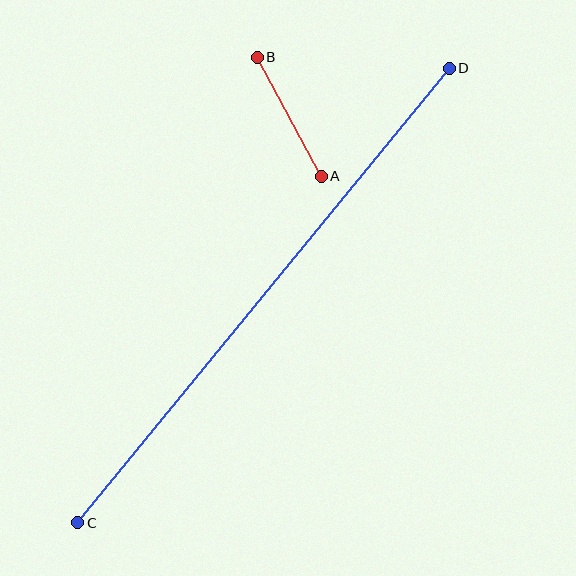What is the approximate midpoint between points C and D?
The midpoint is at approximately (263, 296) pixels.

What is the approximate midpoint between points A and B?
The midpoint is at approximately (289, 117) pixels.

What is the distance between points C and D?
The distance is approximately 587 pixels.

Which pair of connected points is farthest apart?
Points C and D are farthest apart.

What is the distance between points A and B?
The distance is approximately 135 pixels.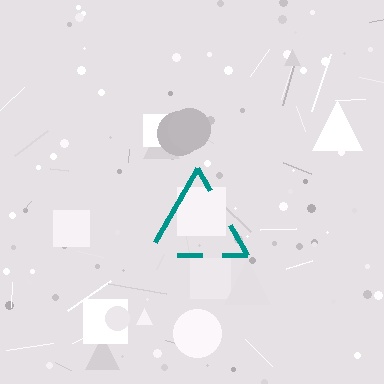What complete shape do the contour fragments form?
The contour fragments form a triangle.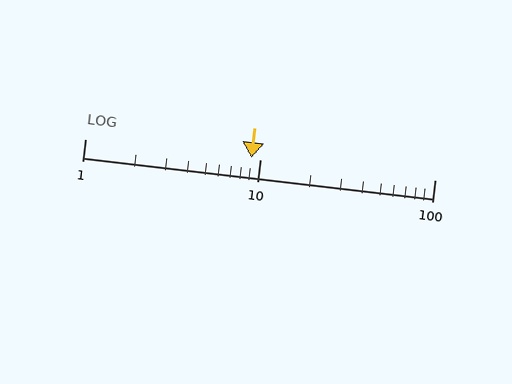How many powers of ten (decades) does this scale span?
The scale spans 2 decades, from 1 to 100.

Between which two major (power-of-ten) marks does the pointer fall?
The pointer is between 1 and 10.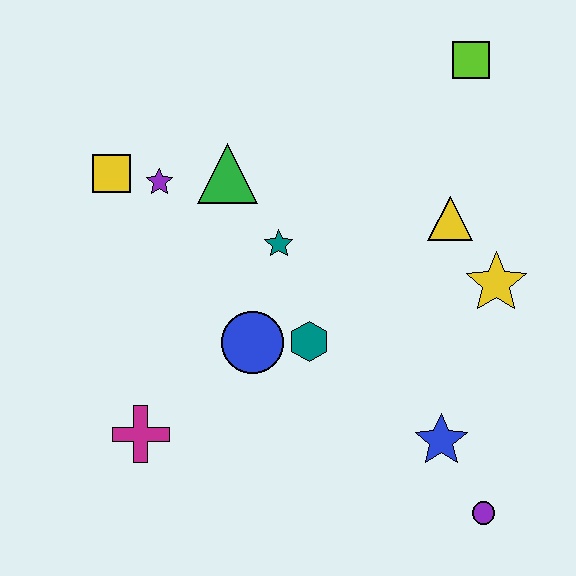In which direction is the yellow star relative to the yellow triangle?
The yellow star is below the yellow triangle.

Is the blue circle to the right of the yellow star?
No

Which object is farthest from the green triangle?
The purple circle is farthest from the green triangle.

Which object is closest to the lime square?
The yellow triangle is closest to the lime square.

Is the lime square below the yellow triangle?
No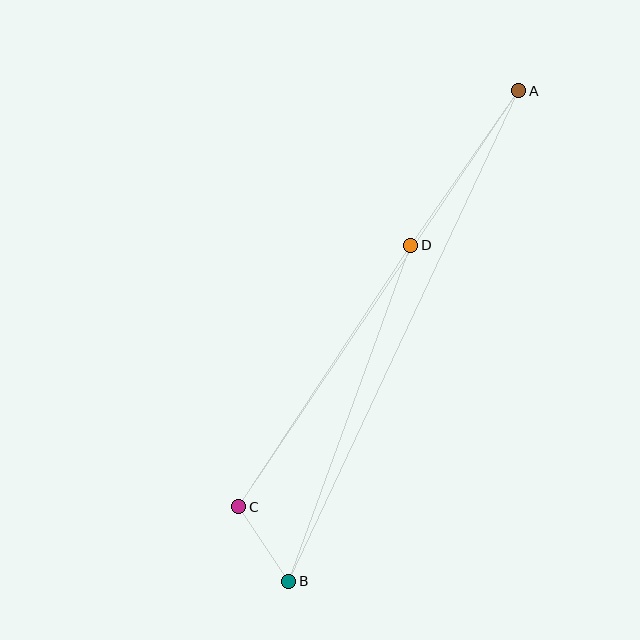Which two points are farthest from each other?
Points A and B are farthest from each other.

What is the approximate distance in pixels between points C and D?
The distance between C and D is approximately 313 pixels.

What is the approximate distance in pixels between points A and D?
The distance between A and D is approximately 189 pixels.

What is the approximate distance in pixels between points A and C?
The distance between A and C is approximately 501 pixels.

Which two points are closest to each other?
Points B and C are closest to each other.